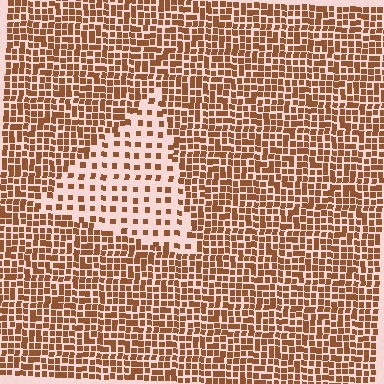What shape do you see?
I see a triangle.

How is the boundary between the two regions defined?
The boundary is defined by a change in element density (approximately 2.5x ratio). All elements are the same color, size, and shape.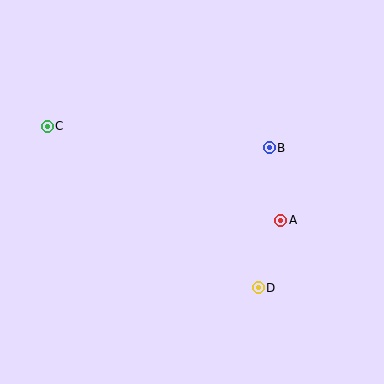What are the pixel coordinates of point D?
Point D is at (258, 288).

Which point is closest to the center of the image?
Point B at (269, 148) is closest to the center.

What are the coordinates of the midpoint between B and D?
The midpoint between B and D is at (264, 218).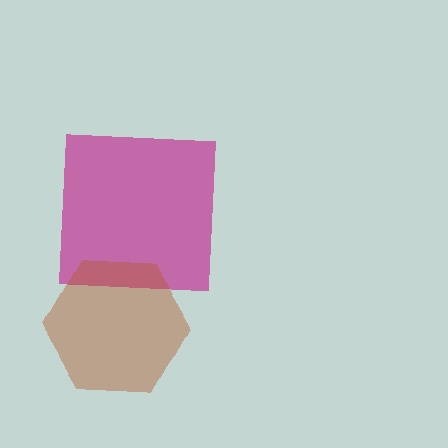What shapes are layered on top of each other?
The layered shapes are: a magenta square, a brown hexagon.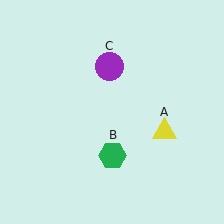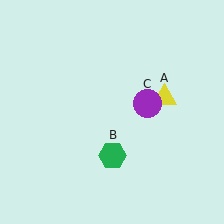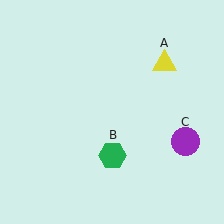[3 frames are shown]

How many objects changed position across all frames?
2 objects changed position: yellow triangle (object A), purple circle (object C).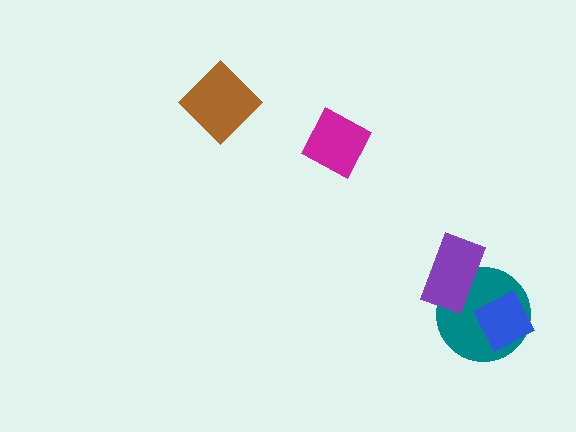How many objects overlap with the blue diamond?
1 object overlaps with the blue diamond.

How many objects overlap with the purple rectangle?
1 object overlaps with the purple rectangle.